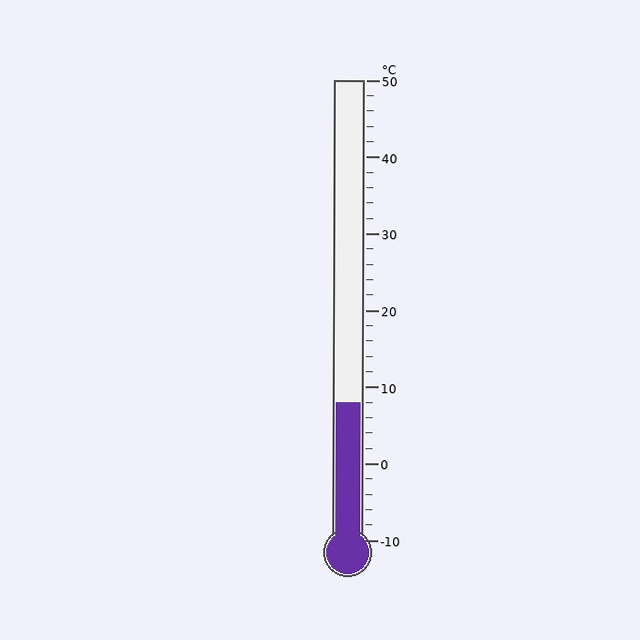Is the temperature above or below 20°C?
The temperature is below 20°C.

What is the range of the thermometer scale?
The thermometer scale ranges from -10°C to 50°C.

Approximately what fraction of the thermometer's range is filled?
The thermometer is filled to approximately 30% of its range.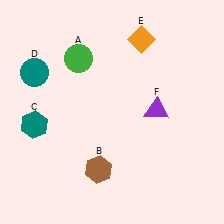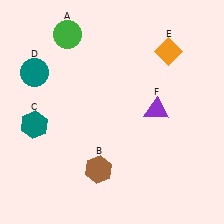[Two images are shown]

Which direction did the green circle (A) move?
The green circle (A) moved up.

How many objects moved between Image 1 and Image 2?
2 objects moved between the two images.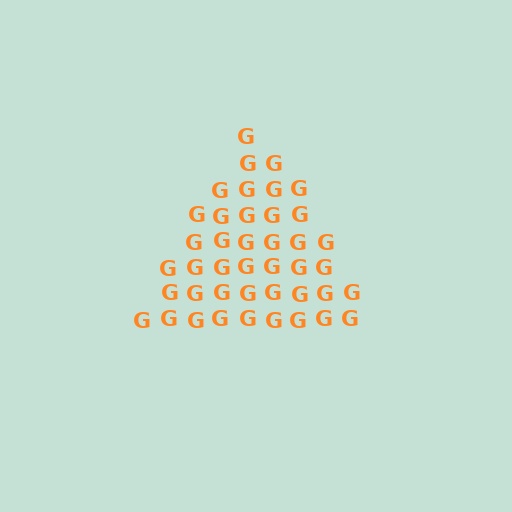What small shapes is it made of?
It is made of small letter G's.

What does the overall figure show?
The overall figure shows a triangle.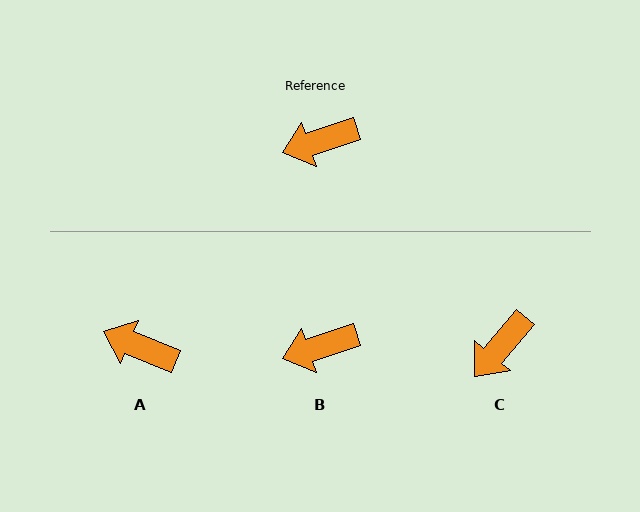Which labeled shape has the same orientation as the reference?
B.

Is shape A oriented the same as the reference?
No, it is off by about 41 degrees.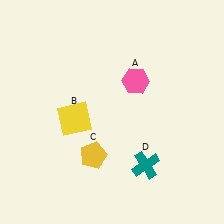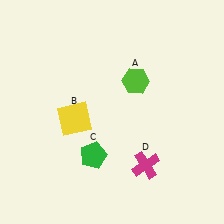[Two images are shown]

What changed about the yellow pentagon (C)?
In Image 1, C is yellow. In Image 2, it changed to green.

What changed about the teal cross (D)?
In Image 1, D is teal. In Image 2, it changed to magenta.